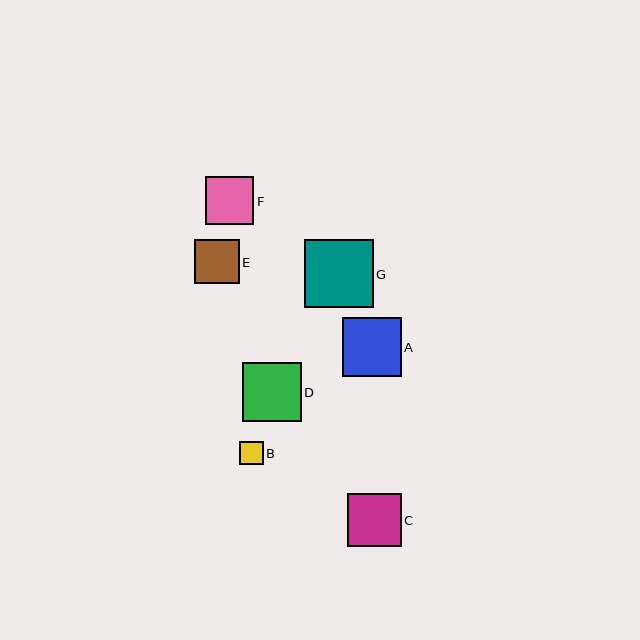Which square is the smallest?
Square B is the smallest with a size of approximately 23 pixels.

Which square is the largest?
Square G is the largest with a size of approximately 69 pixels.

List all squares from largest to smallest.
From largest to smallest: G, A, D, C, F, E, B.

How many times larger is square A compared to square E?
Square A is approximately 1.3 times the size of square E.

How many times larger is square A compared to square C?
Square A is approximately 1.1 times the size of square C.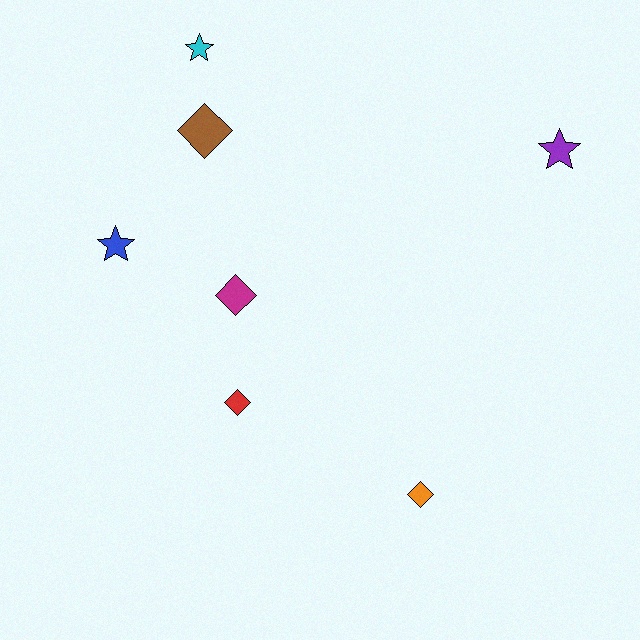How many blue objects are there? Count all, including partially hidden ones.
There is 1 blue object.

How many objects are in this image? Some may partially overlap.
There are 7 objects.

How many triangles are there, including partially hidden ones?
There are no triangles.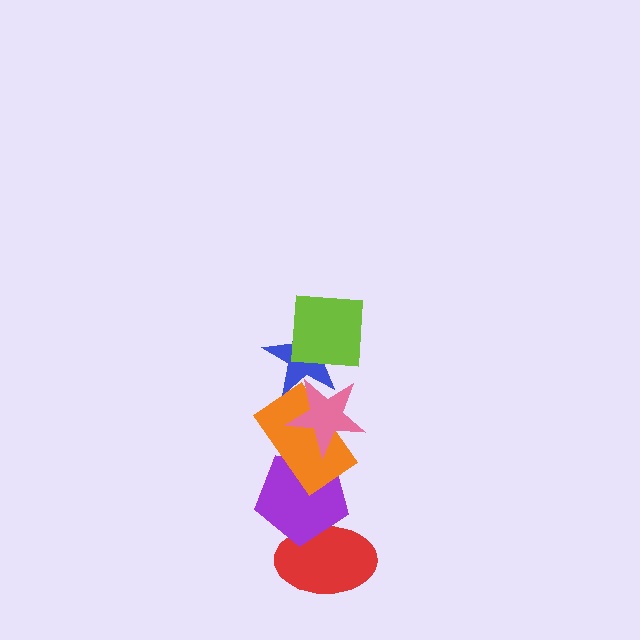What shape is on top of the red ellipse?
The purple pentagon is on top of the red ellipse.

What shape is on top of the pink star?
The blue star is on top of the pink star.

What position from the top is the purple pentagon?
The purple pentagon is 5th from the top.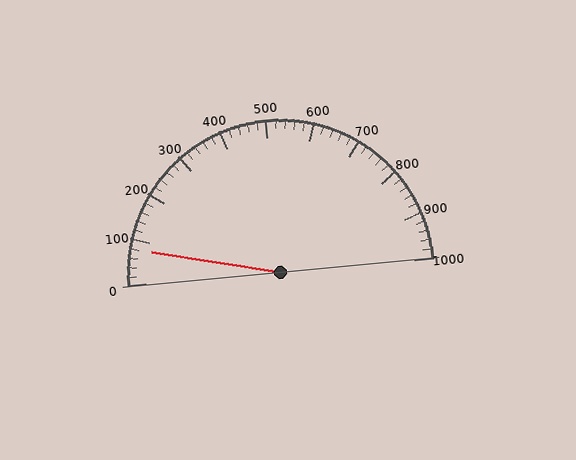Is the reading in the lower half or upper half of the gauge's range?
The reading is in the lower half of the range (0 to 1000).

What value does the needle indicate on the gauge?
The needle indicates approximately 80.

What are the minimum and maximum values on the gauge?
The gauge ranges from 0 to 1000.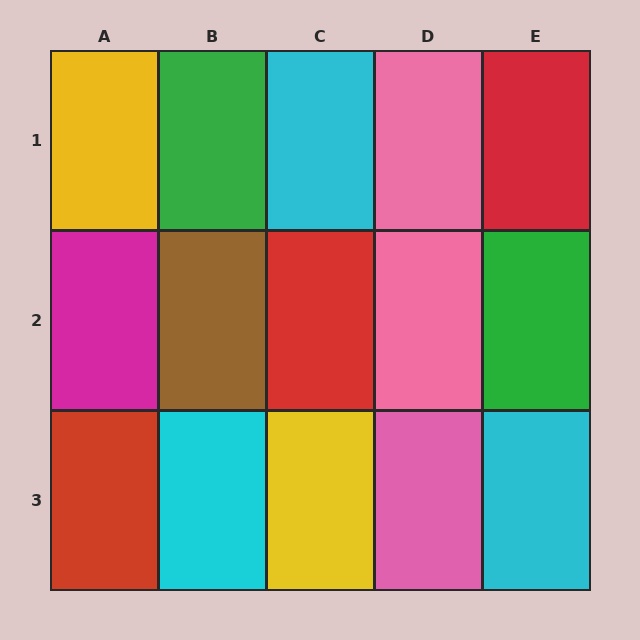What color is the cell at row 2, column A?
Magenta.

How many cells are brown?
1 cell is brown.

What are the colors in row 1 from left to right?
Yellow, green, cyan, pink, red.